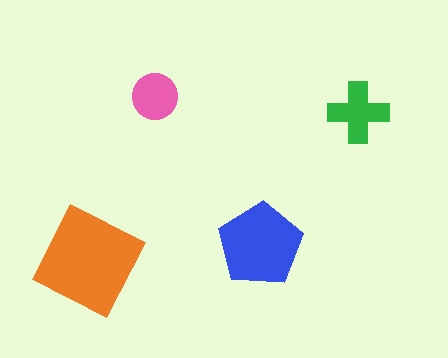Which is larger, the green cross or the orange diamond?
The orange diamond.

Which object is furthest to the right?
The green cross is rightmost.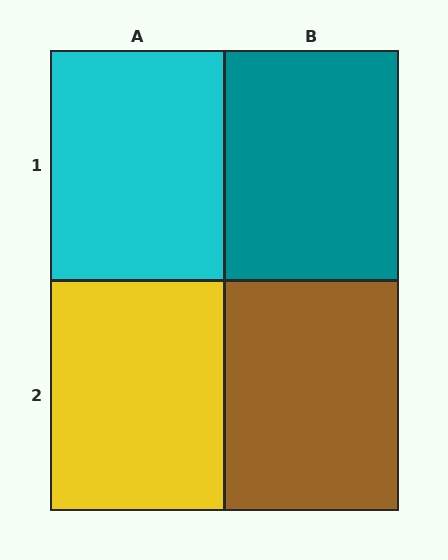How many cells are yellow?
1 cell is yellow.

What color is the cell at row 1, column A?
Cyan.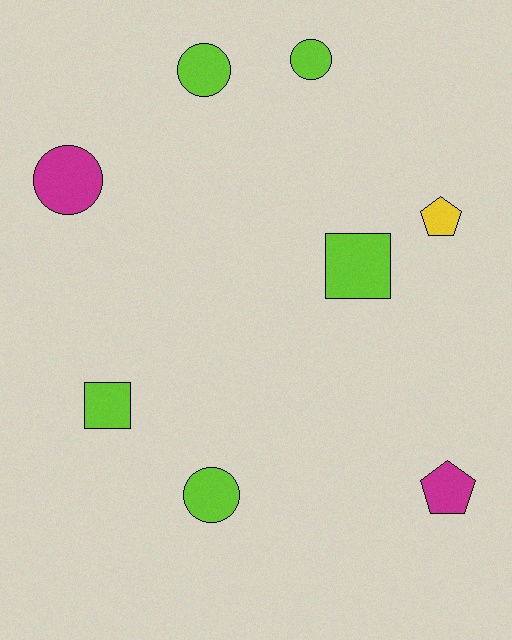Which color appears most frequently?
Lime, with 5 objects.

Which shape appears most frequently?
Circle, with 4 objects.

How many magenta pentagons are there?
There is 1 magenta pentagon.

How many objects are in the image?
There are 8 objects.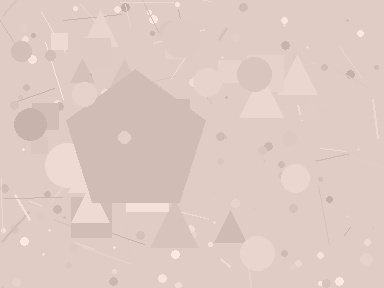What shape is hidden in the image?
A pentagon is hidden in the image.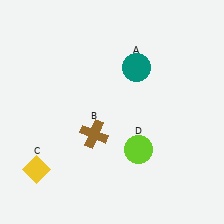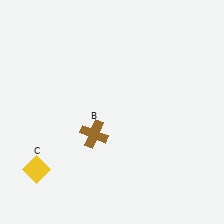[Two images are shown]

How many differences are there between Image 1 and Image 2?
There are 2 differences between the two images.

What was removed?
The teal circle (A), the lime circle (D) were removed in Image 2.